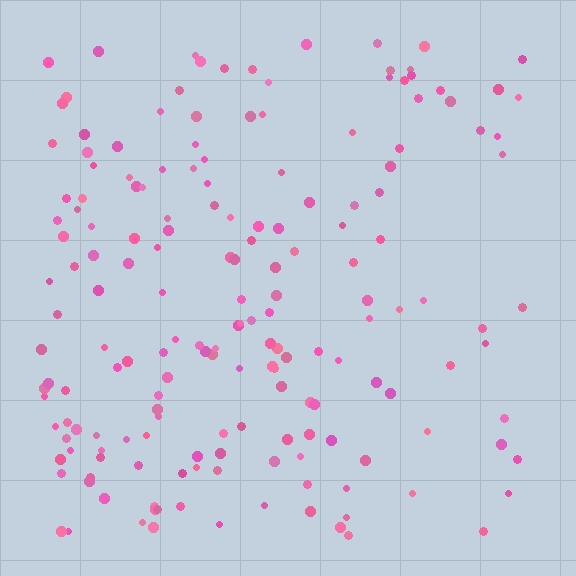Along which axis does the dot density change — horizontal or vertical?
Horizontal.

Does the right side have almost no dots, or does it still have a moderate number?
Still a moderate number, just noticeably fewer than the left.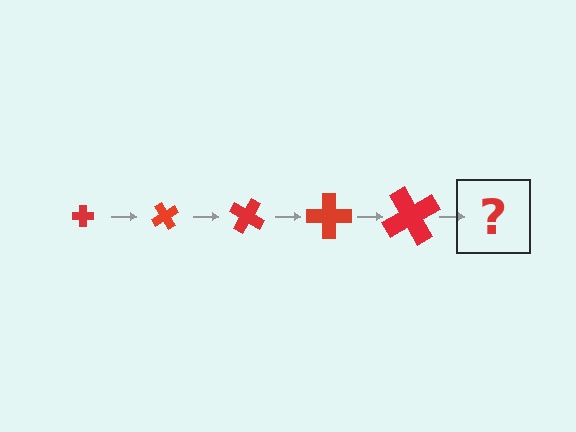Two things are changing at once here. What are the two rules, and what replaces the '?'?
The two rules are that the cross grows larger each step and it rotates 60 degrees each step. The '?' should be a cross, larger than the previous one and rotated 300 degrees from the start.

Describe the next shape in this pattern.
It should be a cross, larger than the previous one and rotated 300 degrees from the start.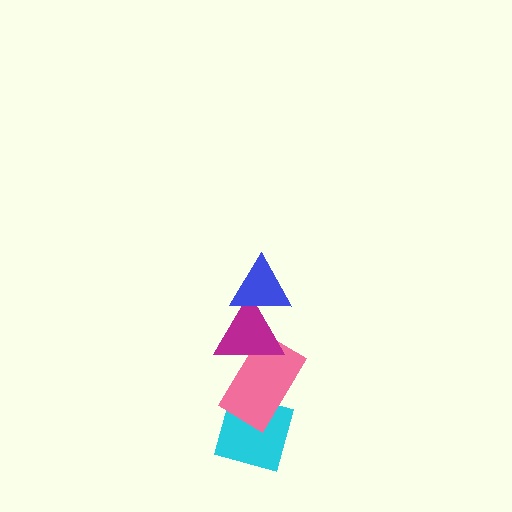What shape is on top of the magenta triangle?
The blue triangle is on top of the magenta triangle.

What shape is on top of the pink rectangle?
The magenta triangle is on top of the pink rectangle.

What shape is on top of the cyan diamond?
The pink rectangle is on top of the cyan diamond.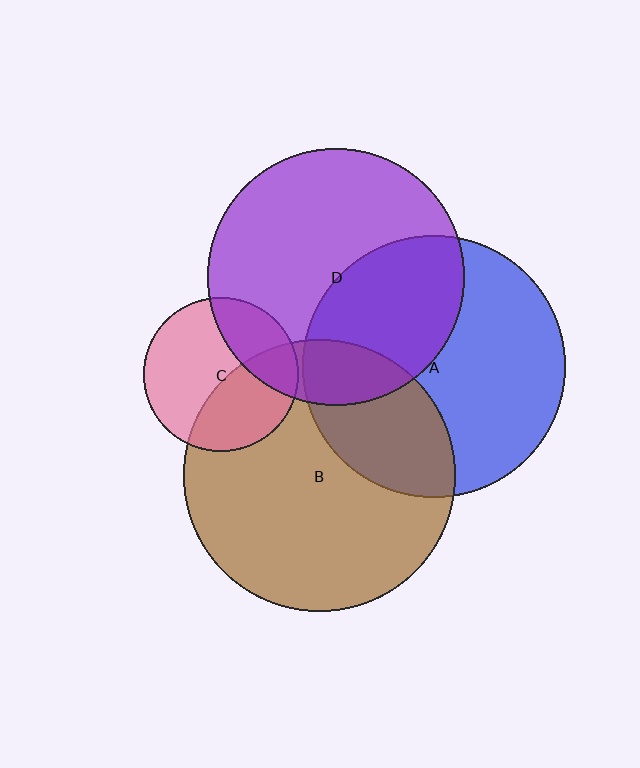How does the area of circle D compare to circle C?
Approximately 2.7 times.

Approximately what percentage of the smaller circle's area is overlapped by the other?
Approximately 15%.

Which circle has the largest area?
Circle B (brown).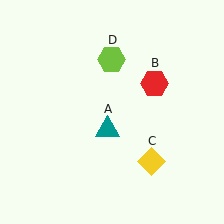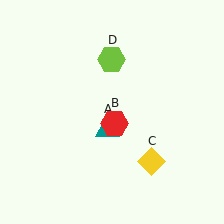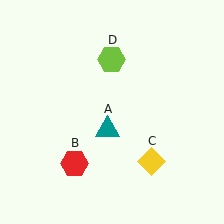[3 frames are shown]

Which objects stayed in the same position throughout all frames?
Teal triangle (object A) and yellow diamond (object C) and lime hexagon (object D) remained stationary.